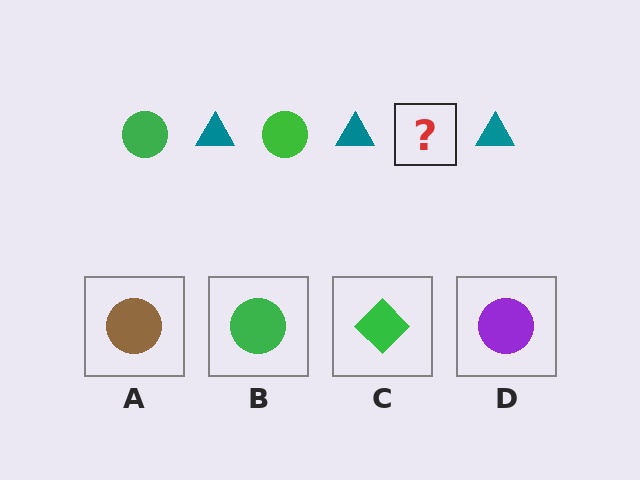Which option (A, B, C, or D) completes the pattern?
B.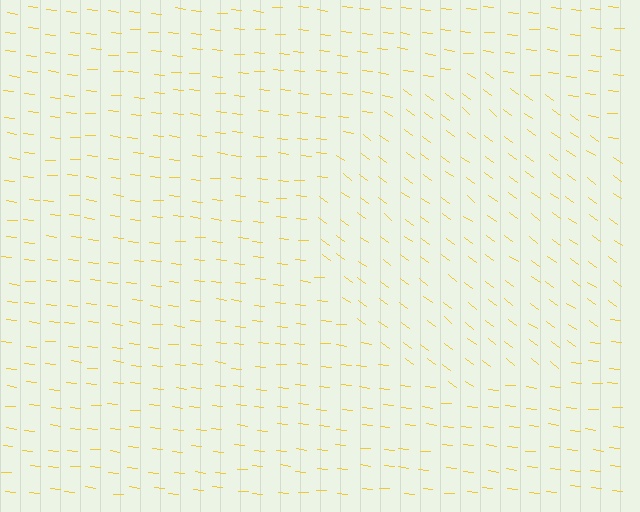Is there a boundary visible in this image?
Yes, there is a texture boundary formed by a change in line orientation.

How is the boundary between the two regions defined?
The boundary is defined purely by a change in line orientation (approximately 31 degrees difference). All lines are the same color and thickness.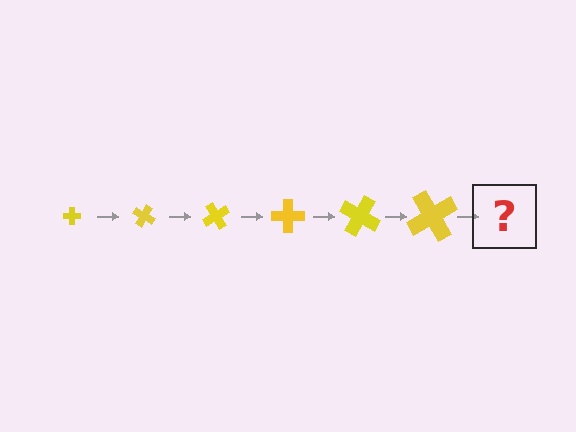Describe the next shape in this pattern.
It should be a cross, larger than the previous one and rotated 180 degrees from the start.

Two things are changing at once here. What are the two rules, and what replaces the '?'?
The two rules are that the cross grows larger each step and it rotates 30 degrees each step. The '?' should be a cross, larger than the previous one and rotated 180 degrees from the start.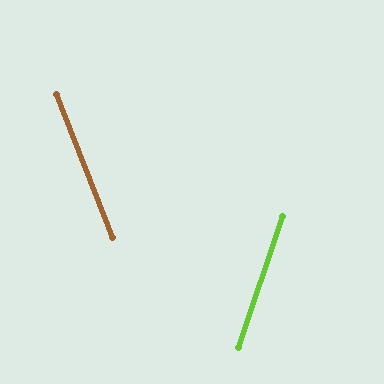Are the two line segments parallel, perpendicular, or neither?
Neither parallel nor perpendicular — they differ by about 40°.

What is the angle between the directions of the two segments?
Approximately 40 degrees.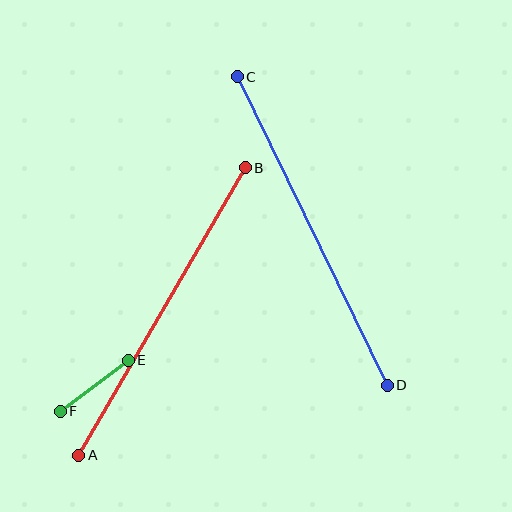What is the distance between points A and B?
The distance is approximately 332 pixels.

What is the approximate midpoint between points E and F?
The midpoint is at approximately (94, 386) pixels.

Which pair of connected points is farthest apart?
Points C and D are farthest apart.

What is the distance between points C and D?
The distance is approximately 343 pixels.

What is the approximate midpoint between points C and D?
The midpoint is at approximately (312, 231) pixels.